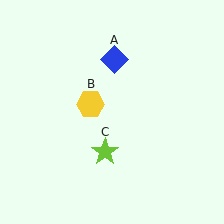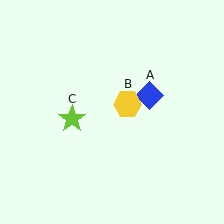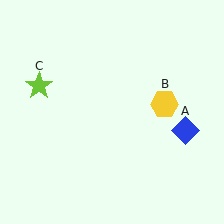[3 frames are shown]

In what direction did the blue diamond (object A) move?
The blue diamond (object A) moved down and to the right.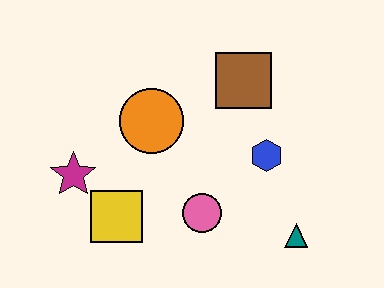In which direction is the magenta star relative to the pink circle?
The magenta star is to the left of the pink circle.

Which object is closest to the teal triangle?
The blue hexagon is closest to the teal triangle.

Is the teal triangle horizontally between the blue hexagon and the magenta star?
No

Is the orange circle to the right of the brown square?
No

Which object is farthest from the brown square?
The magenta star is farthest from the brown square.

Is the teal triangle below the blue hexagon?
Yes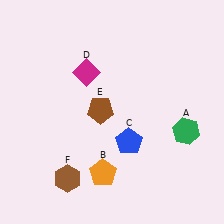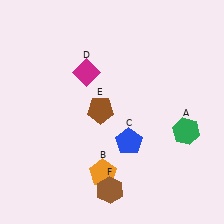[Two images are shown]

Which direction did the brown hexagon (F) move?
The brown hexagon (F) moved right.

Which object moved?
The brown hexagon (F) moved right.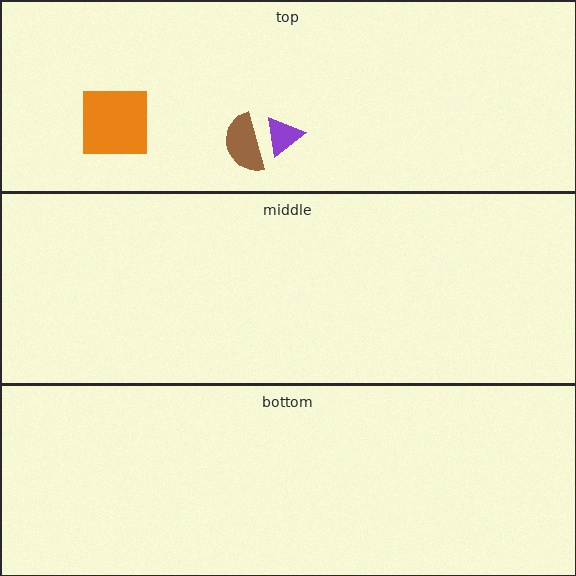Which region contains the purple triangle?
The top region.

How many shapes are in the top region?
3.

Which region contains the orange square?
The top region.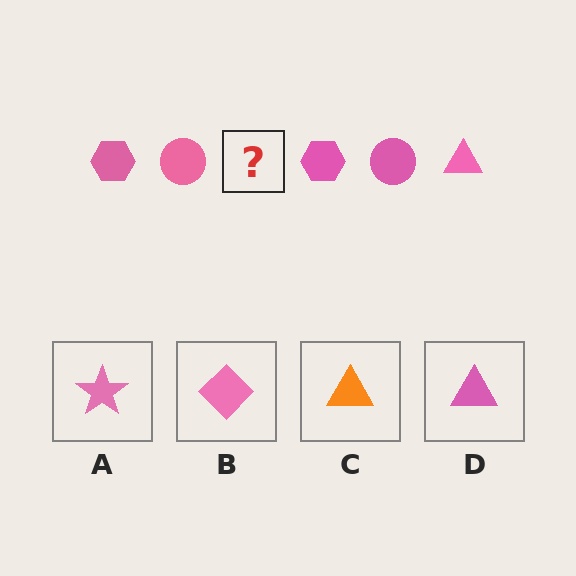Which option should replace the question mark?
Option D.